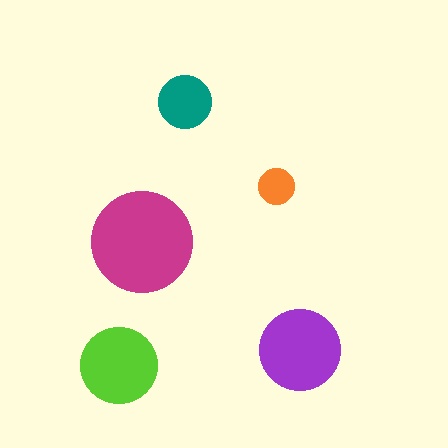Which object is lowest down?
The lime circle is bottommost.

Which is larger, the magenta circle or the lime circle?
The magenta one.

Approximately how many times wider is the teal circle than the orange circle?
About 1.5 times wider.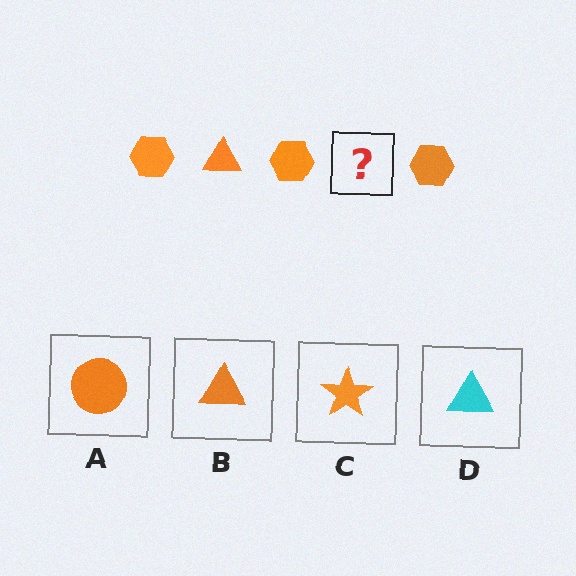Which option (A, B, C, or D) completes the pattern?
B.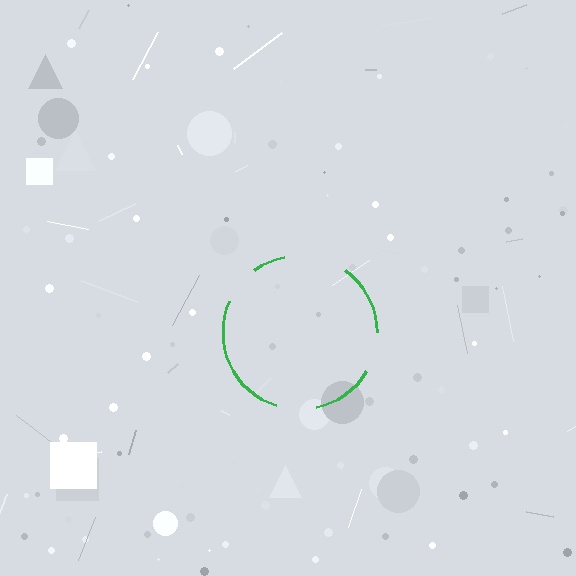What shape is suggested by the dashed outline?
The dashed outline suggests a circle.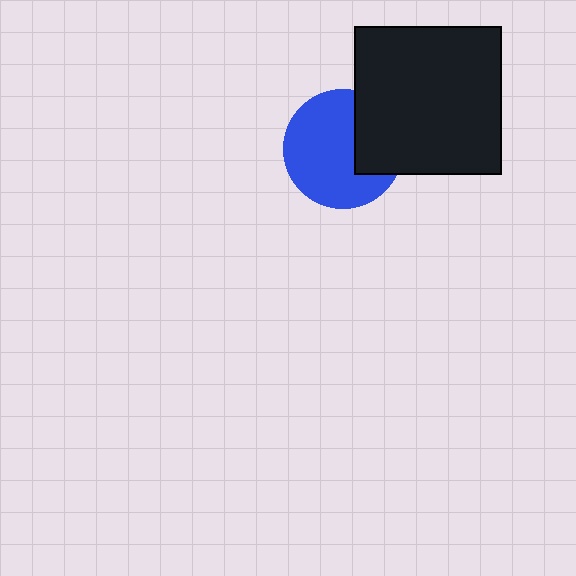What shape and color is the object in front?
The object in front is a black square.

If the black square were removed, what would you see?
You would see the complete blue circle.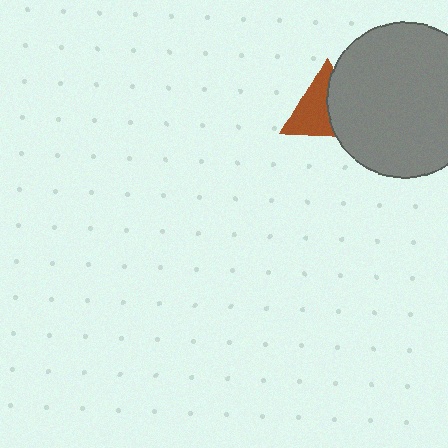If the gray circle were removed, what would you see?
You would see the complete brown triangle.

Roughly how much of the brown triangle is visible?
About half of it is visible (roughly 57%).